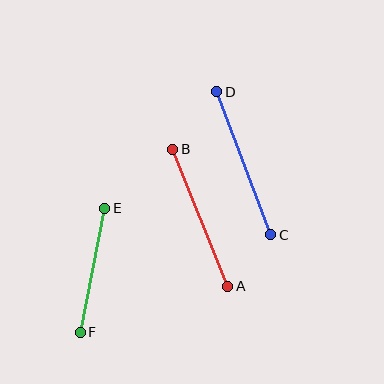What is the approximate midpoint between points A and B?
The midpoint is at approximately (200, 218) pixels.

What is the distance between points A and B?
The distance is approximately 148 pixels.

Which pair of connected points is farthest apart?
Points C and D are farthest apart.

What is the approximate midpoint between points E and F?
The midpoint is at approximately (93, 270) pixels.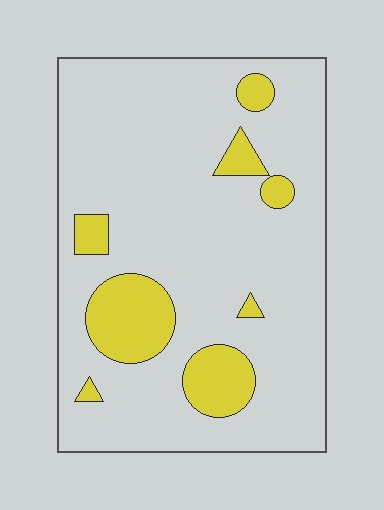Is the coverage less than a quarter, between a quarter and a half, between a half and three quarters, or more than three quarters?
Less than a quarter.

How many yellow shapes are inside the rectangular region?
8.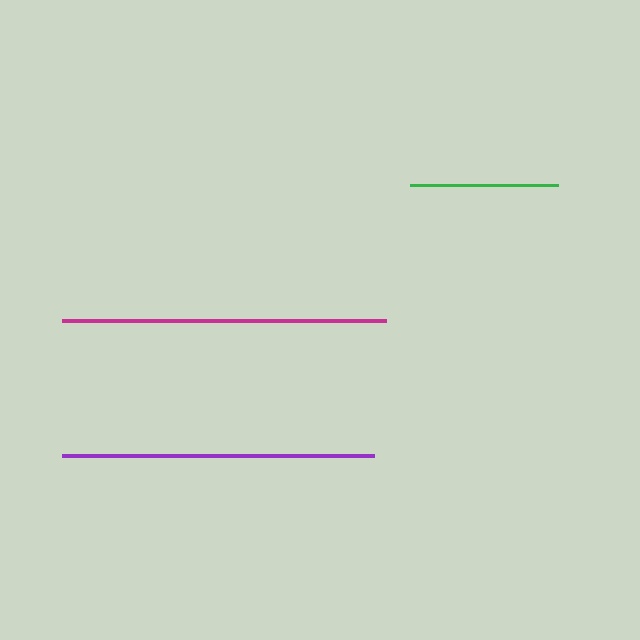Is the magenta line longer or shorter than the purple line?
The magenta line is longer than the purple line.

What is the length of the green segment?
The green segment is approximately 147 pixels long.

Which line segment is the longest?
The magenta line is the longest at approximately 323 pixels.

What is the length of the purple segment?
The purple segment is approximately 312 pixels long.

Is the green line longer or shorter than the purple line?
The purple line is longer than the green line.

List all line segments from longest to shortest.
From longest to shortest: magenta, purple, green.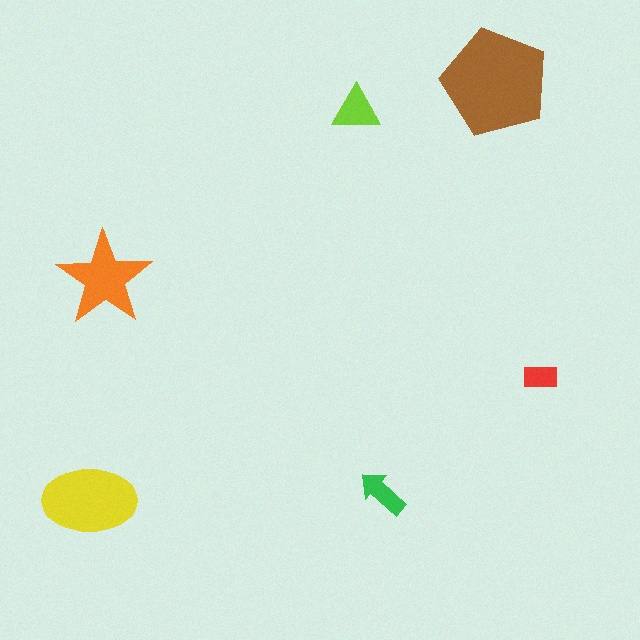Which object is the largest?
The brown pentagon.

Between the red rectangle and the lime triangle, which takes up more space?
The lime triangle.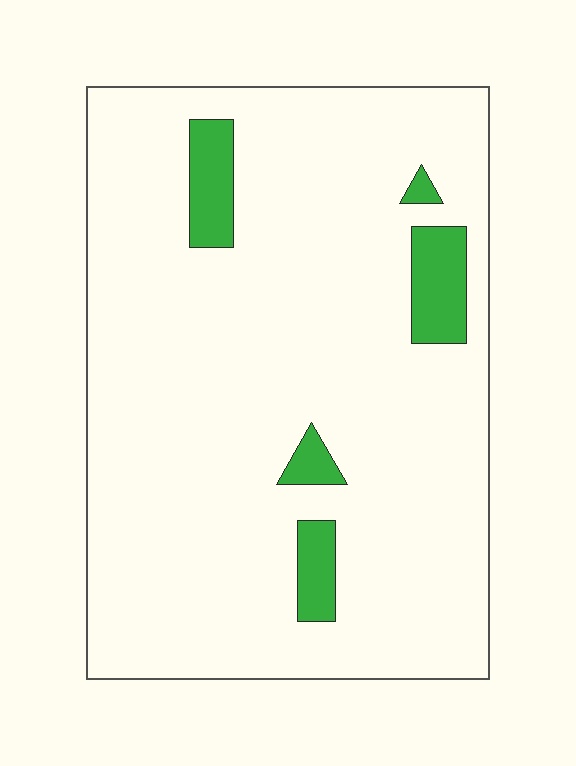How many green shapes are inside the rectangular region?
5.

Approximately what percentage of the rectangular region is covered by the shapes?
Approximately 10%.